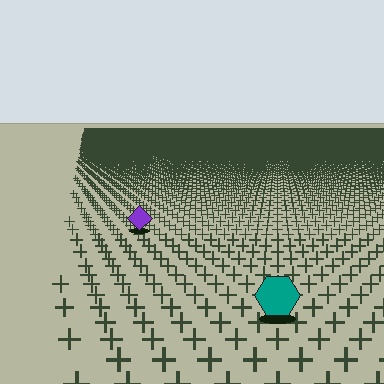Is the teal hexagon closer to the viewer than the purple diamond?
Yes. The teal hexagon is closer — you can tell from the texture gradient: the ground texture is coarser near it.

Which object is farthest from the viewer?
The purple diamond is farthest from the viewer. It appears smaller and the ground texture around it is denser.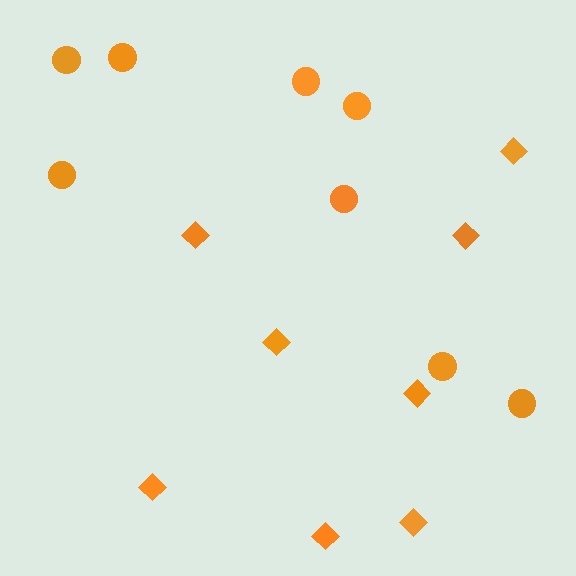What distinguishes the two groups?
There are 2 groups: one group of diamonds (8) and one group of circles (8).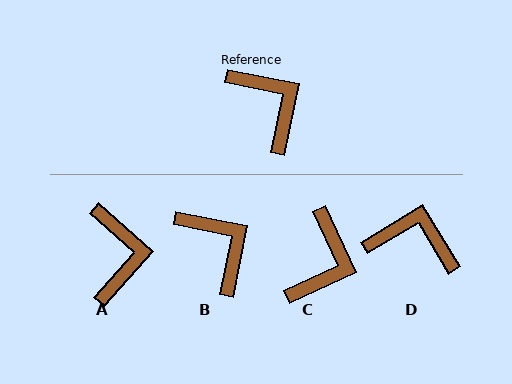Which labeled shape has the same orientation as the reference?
B.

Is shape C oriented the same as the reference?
No, it is off by about 54 degrees.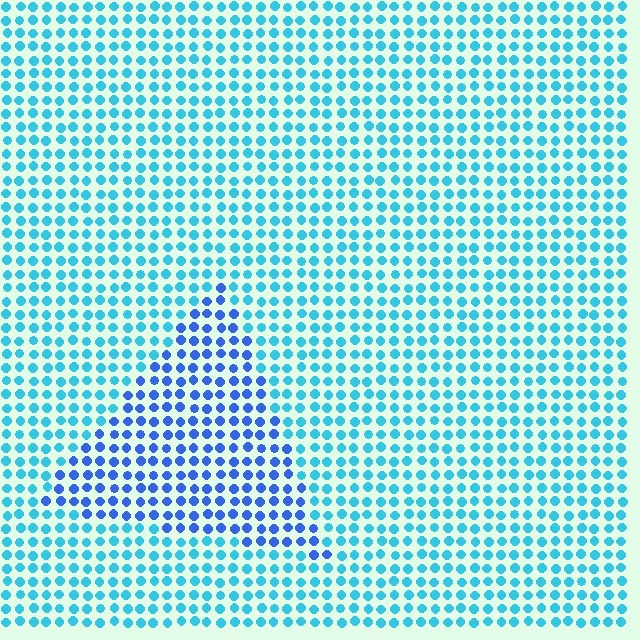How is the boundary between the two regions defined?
The boundary is defined purely by a slight shift in hue (about 34 degrees). Spacing, size, and orientation are identical on both sides.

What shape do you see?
I see a triangle.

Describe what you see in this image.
The image is filled with small cyan elements in a uniform arrangement. A triangle-shaped region is visible where the elements are tinted to a slightly different hue, forming a subtle color boundary.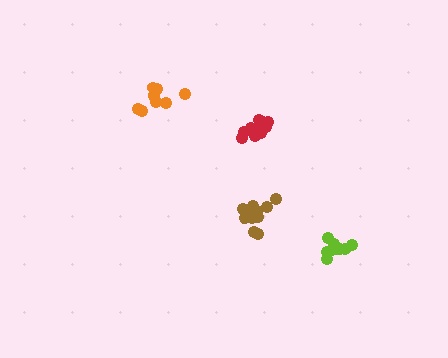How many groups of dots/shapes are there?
There are 4 groups.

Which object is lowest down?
The lime cluster is bottommost.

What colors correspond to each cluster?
The clusters are colored: red, orange, lime, brown.